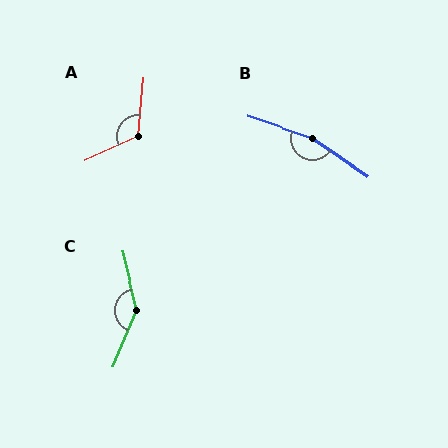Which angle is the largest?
B, at approximately 164 degrees.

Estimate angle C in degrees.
Approximately 144 degrees.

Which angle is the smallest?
A, at approximately 120 degrees.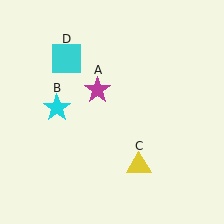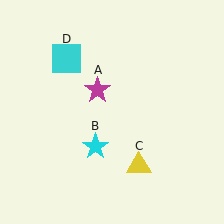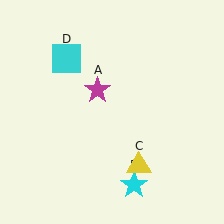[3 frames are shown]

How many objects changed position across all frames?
1 object changed position: cyan star (object B).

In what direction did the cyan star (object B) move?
The cyan star (object B) moved down and to the right.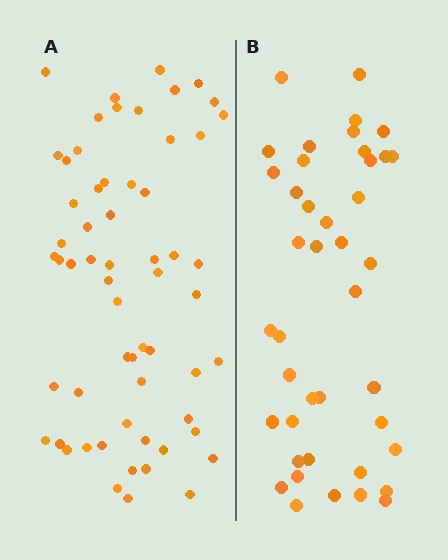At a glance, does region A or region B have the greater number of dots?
Region A (the left region) has more dots.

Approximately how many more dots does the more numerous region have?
Region A has approximately 20 more dots than region B.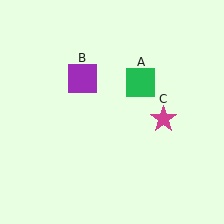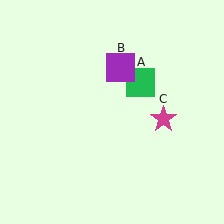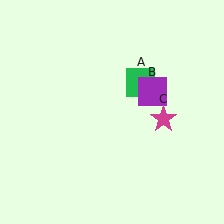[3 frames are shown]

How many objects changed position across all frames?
1 object changed position: purple square (object B).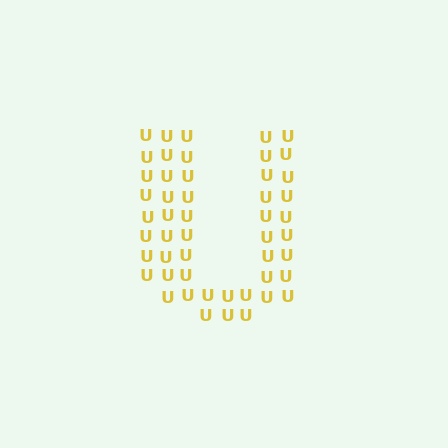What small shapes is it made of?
It is made of small letter U's.